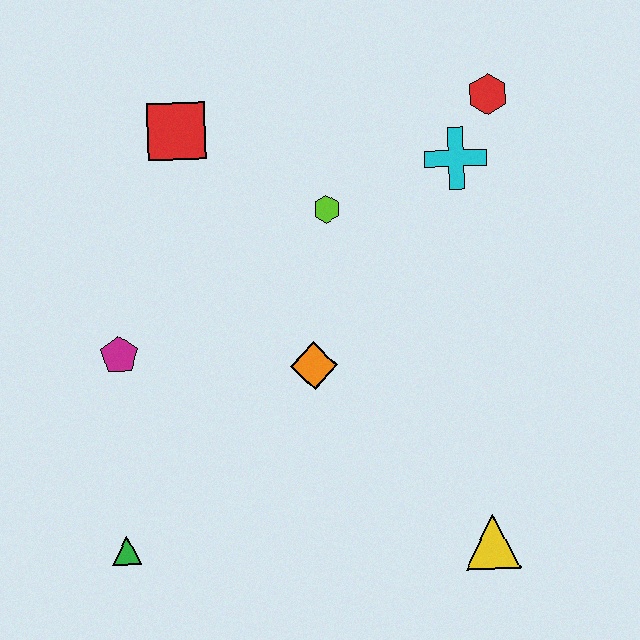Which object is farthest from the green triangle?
The red hexagon is farthest from the green triangle.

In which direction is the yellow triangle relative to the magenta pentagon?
The yellow triangle is to the right of the magenta pentagon.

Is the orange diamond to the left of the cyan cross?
Yes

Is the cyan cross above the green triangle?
Yes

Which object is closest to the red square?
The lime hexagon is closest to the red square.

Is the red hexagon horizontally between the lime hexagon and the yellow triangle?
No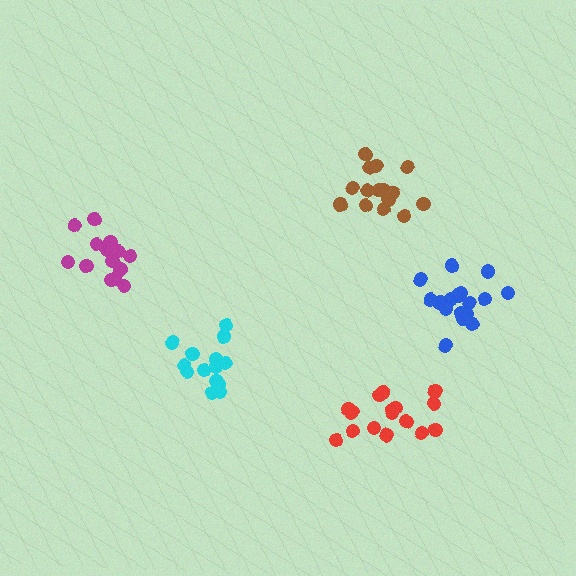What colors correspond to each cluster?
The clusters are colored: cyan, magenta, brown, red, blue.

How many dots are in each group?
Group 1: 15 dots, Group 2: 15 dots, Group 3: 15 dots, Group 4: 17 dots, Group 5: 17 dots (79 total).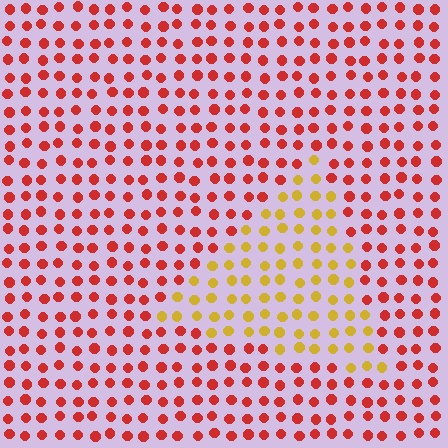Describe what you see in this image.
The image is filled with small red elements in a uniform arrangement. A triangle-shaped region is visible where the elements are tinted to a slightly different hue, forming a subtle color boundary.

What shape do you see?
I see a triangle.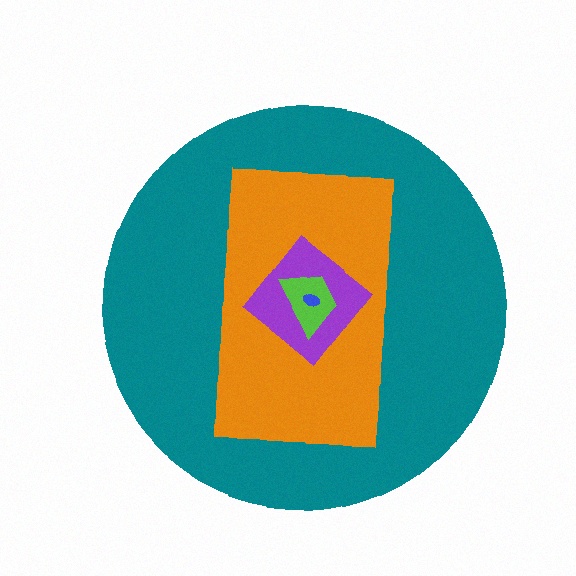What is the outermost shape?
The teal circle.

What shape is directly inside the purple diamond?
The lime trapezoid.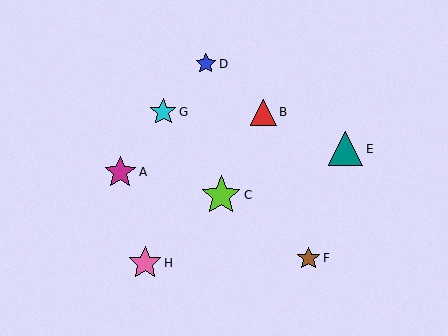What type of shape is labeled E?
Shape E is a teal triangle.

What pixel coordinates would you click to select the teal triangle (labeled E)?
Click at (346, 149) to select the teal triangle E.